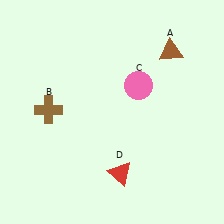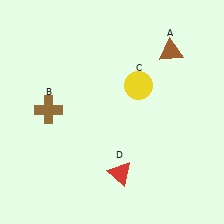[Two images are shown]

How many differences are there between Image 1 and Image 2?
There is 1 difference between the two images.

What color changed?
The circle (C) changed from pink in Image 1 to yellow in Image 2.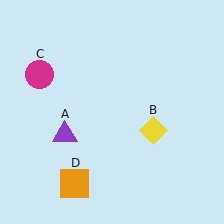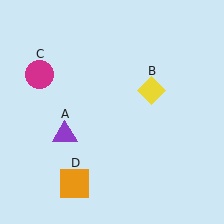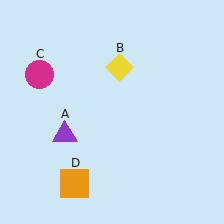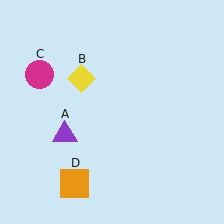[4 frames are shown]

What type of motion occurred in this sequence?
The yellow diamond (object B) rotated counterclockwise around the center of the scene.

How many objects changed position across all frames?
1 object changed position: yellow diamond (object B).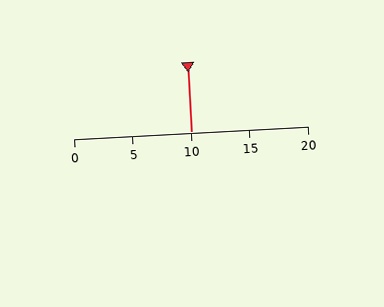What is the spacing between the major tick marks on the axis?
The major ticks are spaced 5 apart.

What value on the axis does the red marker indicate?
The marker indicates approximately 10.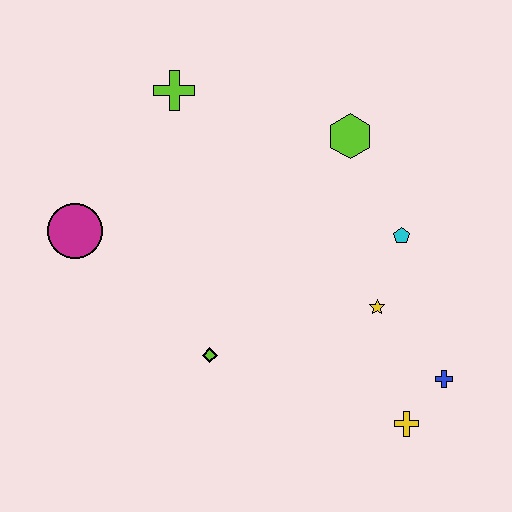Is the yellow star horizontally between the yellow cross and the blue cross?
No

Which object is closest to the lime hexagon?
The cyan pentagon is closest to the lime hexagon.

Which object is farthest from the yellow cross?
The lime cross is farthest from the yellow cross.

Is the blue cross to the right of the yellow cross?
Yes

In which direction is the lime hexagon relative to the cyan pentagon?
The lime hexagon is above the cyan pentagon.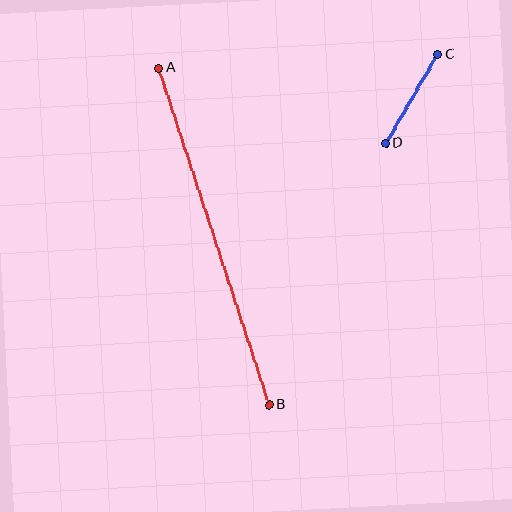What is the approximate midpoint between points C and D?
The midpoint is at approximately (411, 99) pixels.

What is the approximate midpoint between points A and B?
The midpoint is at approximately (214, 237) pixels.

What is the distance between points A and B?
The distance is approximately 354 pixels.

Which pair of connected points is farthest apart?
Points A and B are farthest apart.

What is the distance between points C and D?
The distance is approximately 103 pixels.